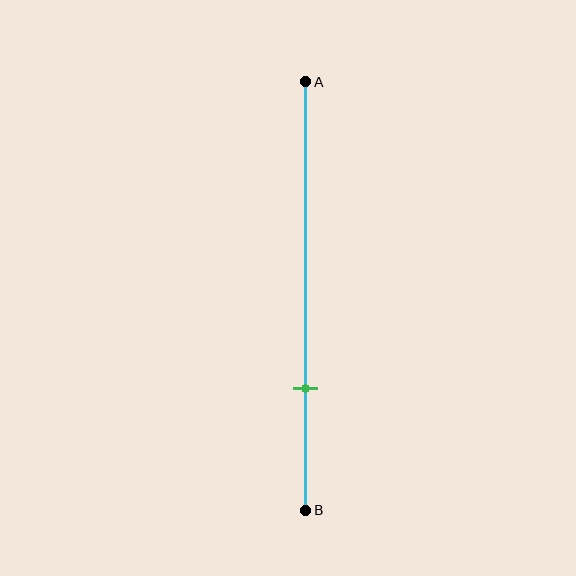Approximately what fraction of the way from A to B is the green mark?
The green mark is approximately 70% of the way from A to B.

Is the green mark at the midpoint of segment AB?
No, the mark is at about 70% from A, not at the 50% midpoint.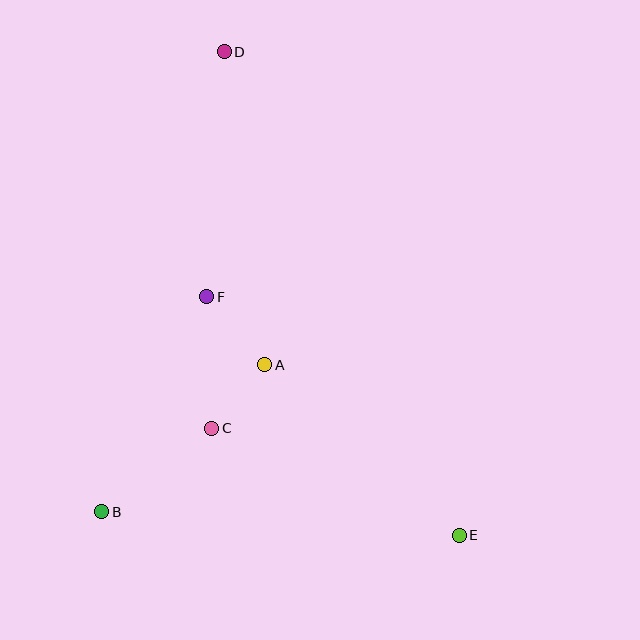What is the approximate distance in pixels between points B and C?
The distance between B and C is approximately 138 pixels.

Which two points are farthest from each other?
Points D and E are farthest from each other.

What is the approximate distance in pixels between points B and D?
The distance between B and D is approximately 476 pixels.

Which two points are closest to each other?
Points A and C are closest to each other.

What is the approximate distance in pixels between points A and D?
The distance between A and D is approximately 316 pixels.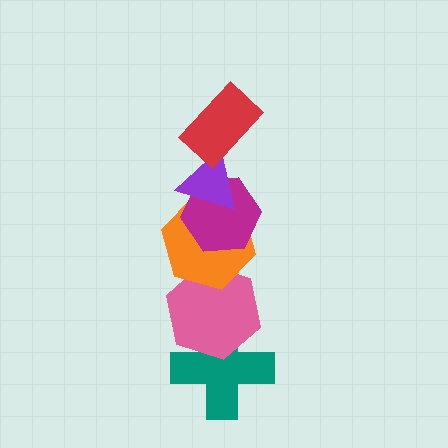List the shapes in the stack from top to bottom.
From top to bottom: the red rectangle, the purple triangle, the magenta hexagon, the orange hexagon, the pink hexagon, the teal cross.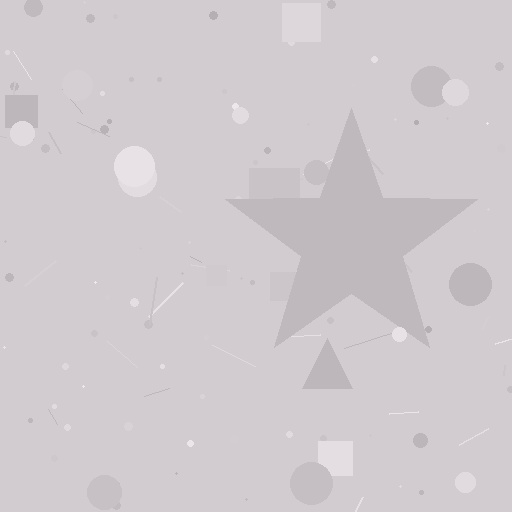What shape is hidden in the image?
A star is hidden in the image.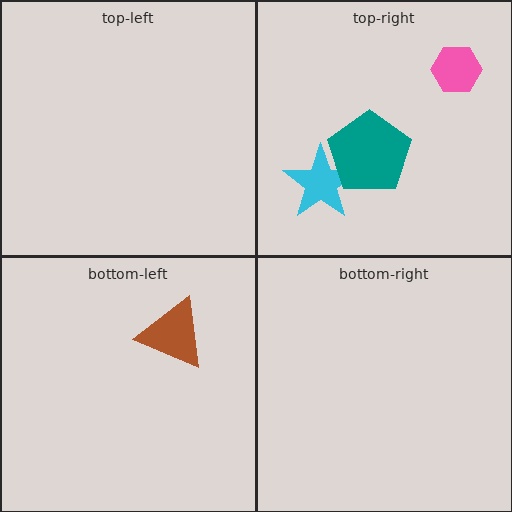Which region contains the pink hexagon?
The top-right region.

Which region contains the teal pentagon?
The top-right region.